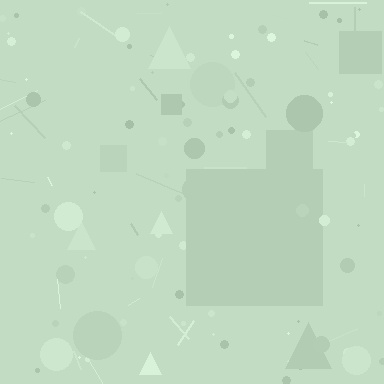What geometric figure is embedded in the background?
A square is embedded in the background.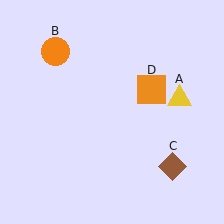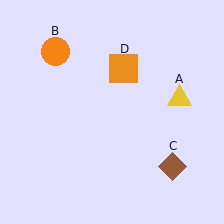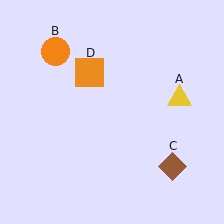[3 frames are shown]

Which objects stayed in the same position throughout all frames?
Yellow triangle (object A) and orange circle (object B) and brown diamond (object C) remained stationary.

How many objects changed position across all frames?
1 object changed position: orange square (object D).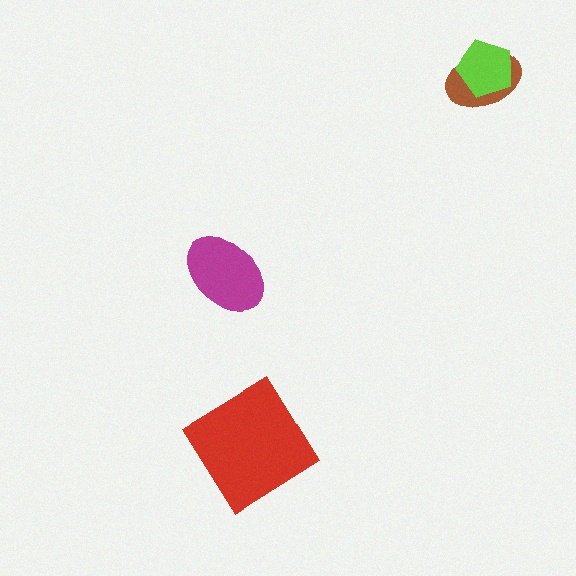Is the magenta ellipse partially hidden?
No, no other shape covers it.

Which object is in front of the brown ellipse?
The lime pentagon is in front of the brown ellipse.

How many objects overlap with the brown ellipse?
1 object overlaps with the brown ellipse.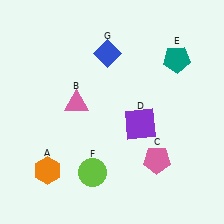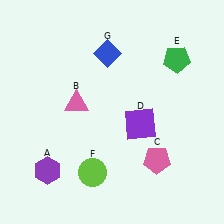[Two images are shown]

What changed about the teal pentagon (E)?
In Image 1, E is teal. In Image 2, it changed to green.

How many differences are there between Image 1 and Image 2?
There are 2 differences between the two images.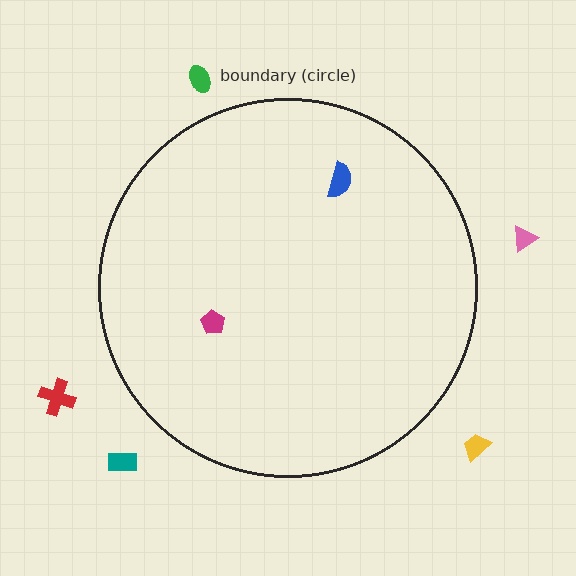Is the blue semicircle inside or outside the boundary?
Inside.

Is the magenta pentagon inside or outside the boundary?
Inside.